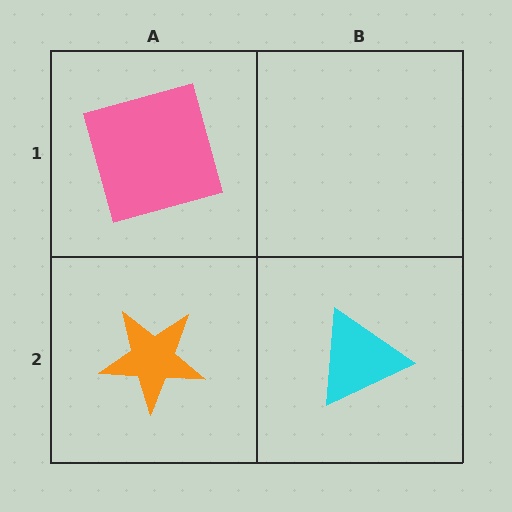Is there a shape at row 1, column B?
No, that cell is empty.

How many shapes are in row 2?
2 shapes.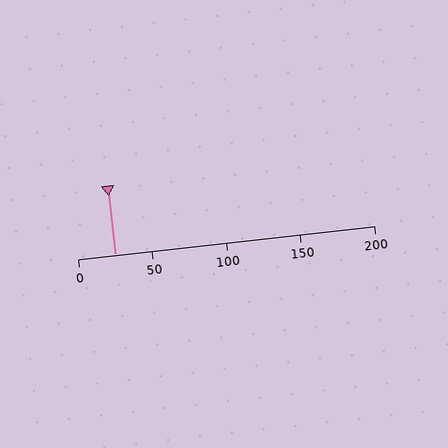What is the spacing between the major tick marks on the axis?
The major ticks are spaced 50 apart.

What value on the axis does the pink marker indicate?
The marker indicates approximately 25.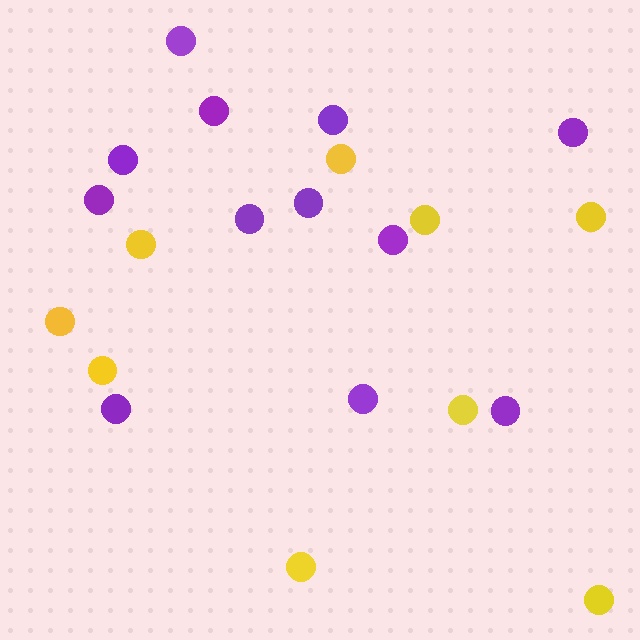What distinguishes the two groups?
There are 2 groups: one group of yellow circles (9) and one group of purple circles (12).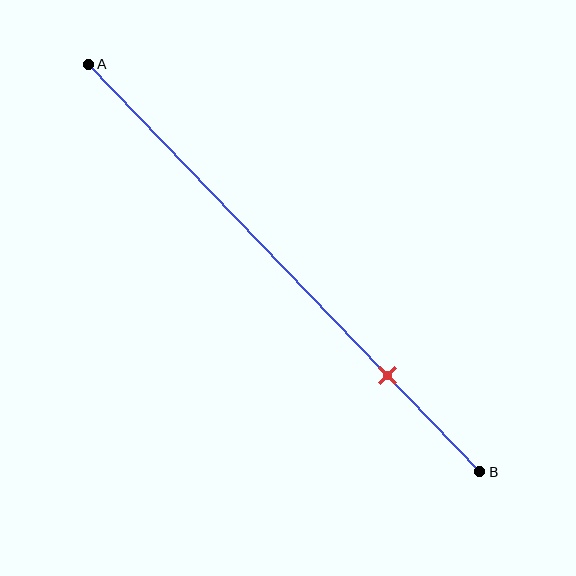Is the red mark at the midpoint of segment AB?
No, the mark is at about 75% from A, not at the 50% midpoint.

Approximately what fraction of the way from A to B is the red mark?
The red mark is approximately 75% of the way from A to B.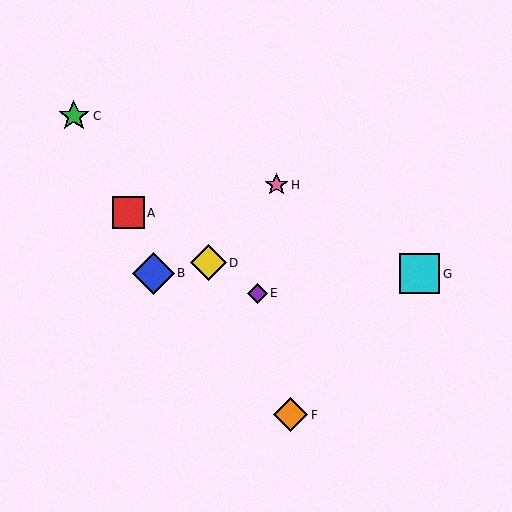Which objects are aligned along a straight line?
Objects A, D, E are aligned along a straight line.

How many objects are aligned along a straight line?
3 objects (A, D, E) are aligned along a straight line.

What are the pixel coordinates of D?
Object D is at (209, 263).